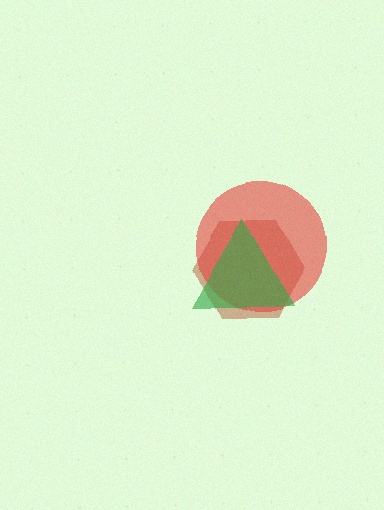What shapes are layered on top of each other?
The layered shapes are: a brown hexagon, a red circle, a green triangle.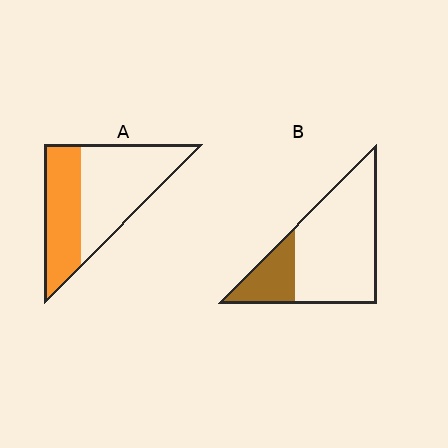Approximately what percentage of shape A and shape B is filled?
A is approximately 40% and B is approximately 25%.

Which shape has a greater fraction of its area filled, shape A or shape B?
Shape A.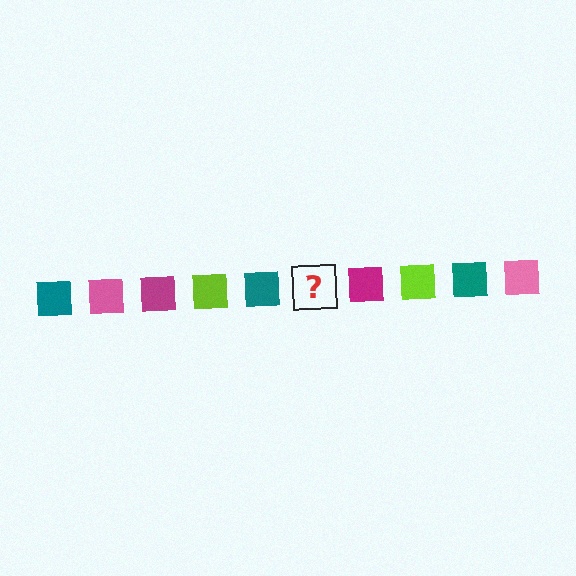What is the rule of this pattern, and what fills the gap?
The rule is that the pattern cycles through teal, pink, magenta, lime squares. The gap should be filled with a pink square.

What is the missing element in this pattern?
The missing element is a pink square.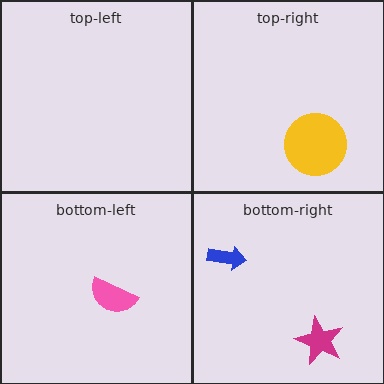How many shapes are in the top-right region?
1.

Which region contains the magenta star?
The bottom-right region.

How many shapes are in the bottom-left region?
1.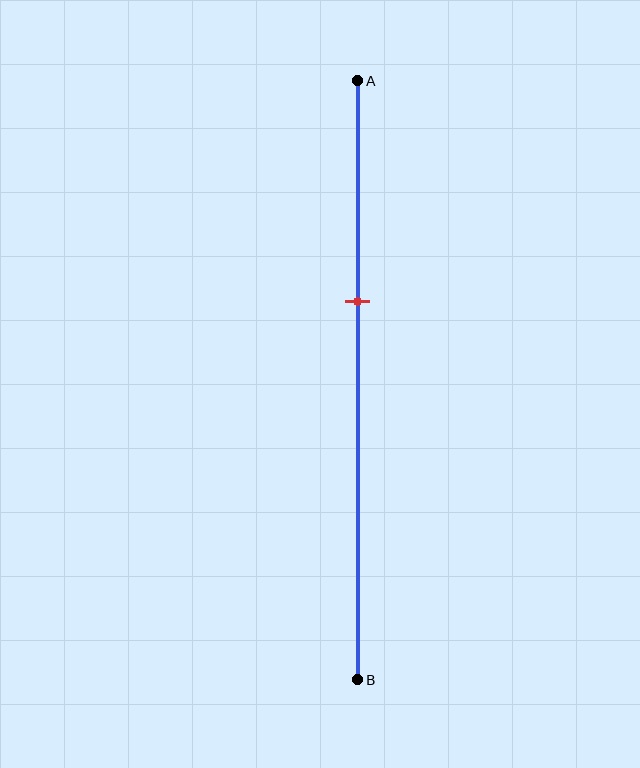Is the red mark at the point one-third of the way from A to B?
No, the mark is at about 35% from A, not at the 33% one-third point.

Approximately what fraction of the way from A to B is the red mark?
The red mark is approximately 35% of the way from A to B.